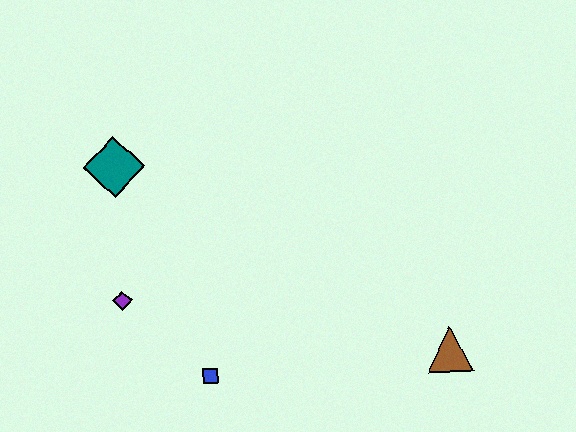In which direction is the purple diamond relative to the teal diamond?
The purple diamond is below the teal diamond.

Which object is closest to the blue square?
The purple diamond is closest to the blue square.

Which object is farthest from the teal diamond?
The brown triangle is farthest from the teal diamond.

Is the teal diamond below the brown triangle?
No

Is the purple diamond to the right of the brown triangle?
No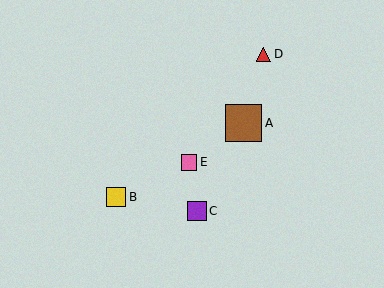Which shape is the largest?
The brown square (labeled A) is the largest.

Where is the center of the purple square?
The center of the purple square is at (197, 211).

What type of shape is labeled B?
Shape B is a yellow square.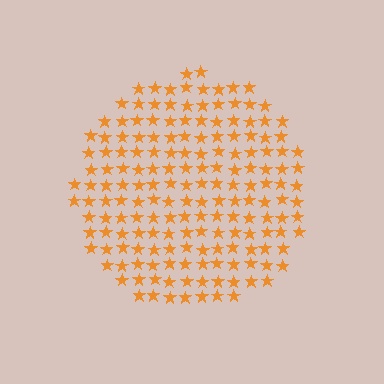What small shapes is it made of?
It is made of small stars.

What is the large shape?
The large shape is a circle.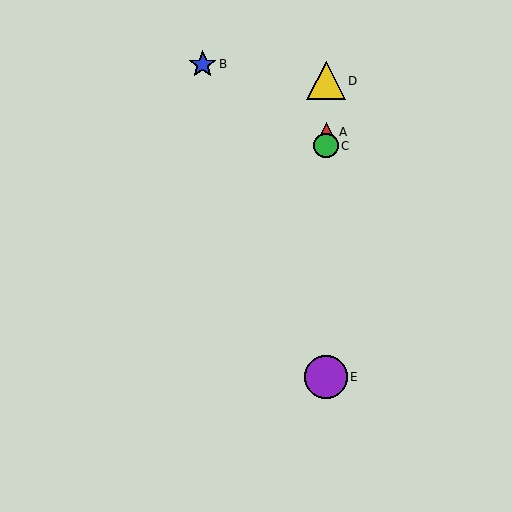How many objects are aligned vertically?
4 objects (A, C, D, E) are aligned vertically.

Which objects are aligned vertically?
Objects A, C, D, E are aligned vertically.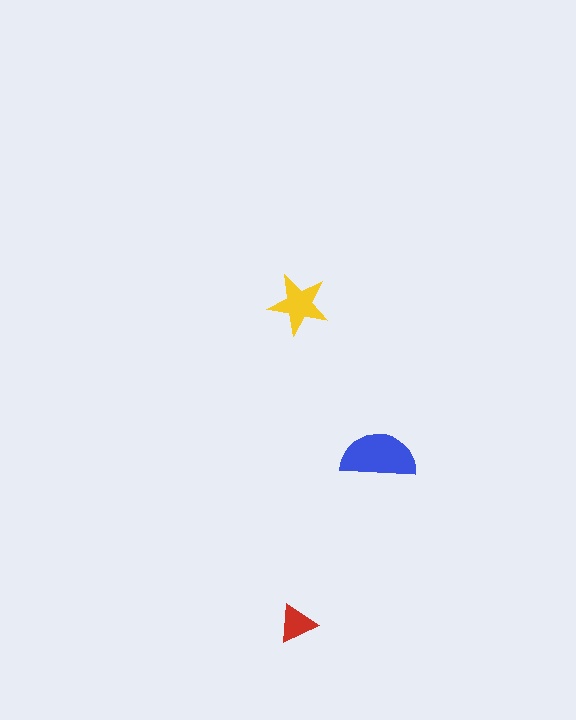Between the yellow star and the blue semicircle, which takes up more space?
The blue semicircle.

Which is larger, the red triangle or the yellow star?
The yellow star.